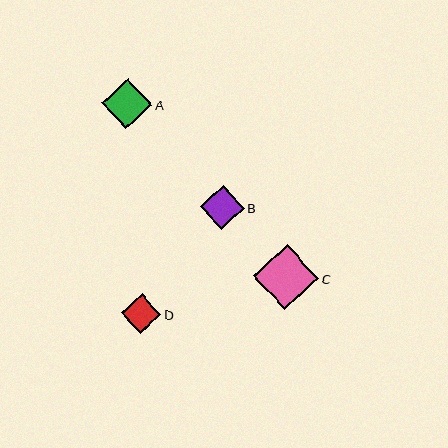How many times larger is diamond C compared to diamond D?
Diamond C is approximately 1.7 times the size of diamond D.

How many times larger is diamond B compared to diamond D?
Diamond B is approximately 1.1 times the size of diamond D.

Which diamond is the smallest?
Diamond D is the smallest with a size of approximately 39 pixels.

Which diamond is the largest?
Diamond C is the largest with a size of approximately 65 pixels.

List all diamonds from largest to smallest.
From largest to smallest: C, A, B, D.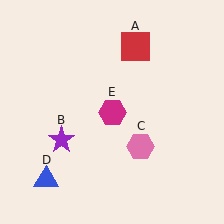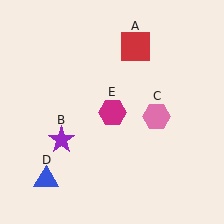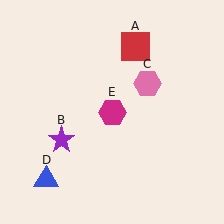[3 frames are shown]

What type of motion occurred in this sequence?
The pink hexagon (object C) rotated counterclockwise around the center of the scene.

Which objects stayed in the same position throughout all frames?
Red square (object A) and purple star (object B) and blue triangle (object D) and magenta hexagon (object E) remained stationary.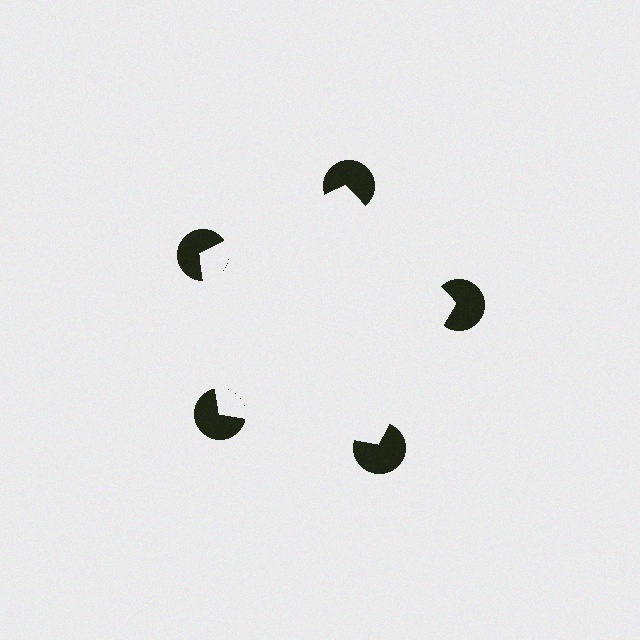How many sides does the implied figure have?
5 sides.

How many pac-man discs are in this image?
There are 5 — one at each vertex of the illusory pentagon.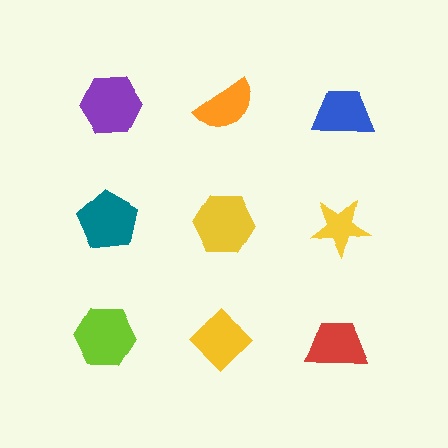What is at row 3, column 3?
A red trapezoid.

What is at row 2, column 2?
A yellow hexagon.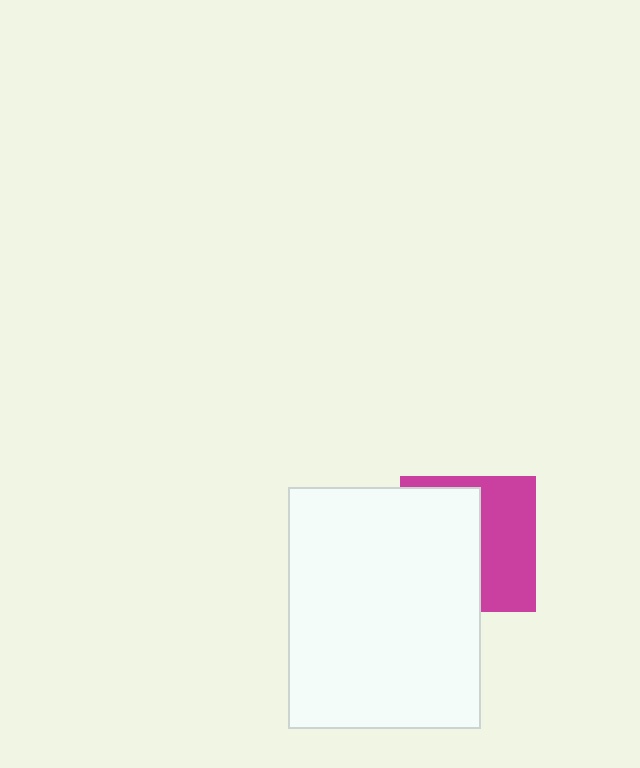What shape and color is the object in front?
The object in front is a white rectangle.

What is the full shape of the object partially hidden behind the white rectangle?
The partially hidden object is a magenta square.